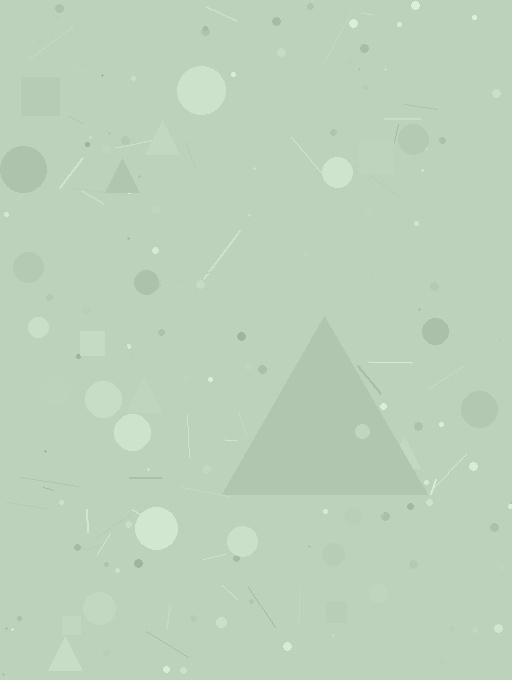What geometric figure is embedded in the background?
A triangle is embedded in the background.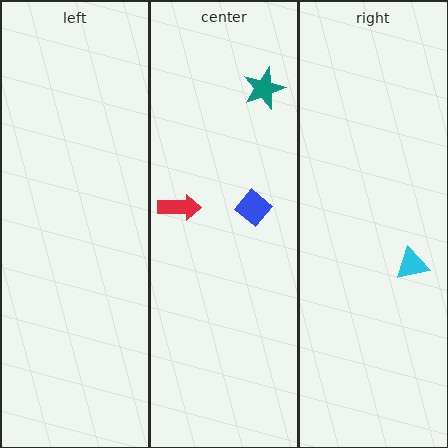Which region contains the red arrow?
The center region.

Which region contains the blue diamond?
The center region.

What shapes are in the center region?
The teal star, the blue diamond, the red arrow.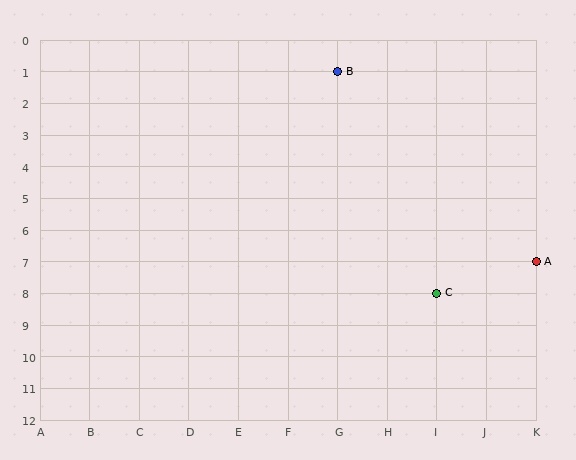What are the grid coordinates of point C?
Point C is at grid coordinates (I, 8).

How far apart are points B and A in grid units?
Points B and A are 4 columns and 6 rows apart (about 7.2 grid units diagonally).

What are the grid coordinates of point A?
Point A is at grid coordinates (K, 7).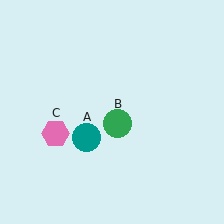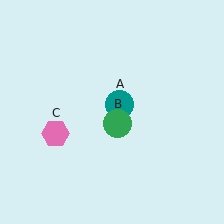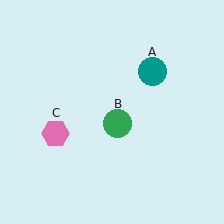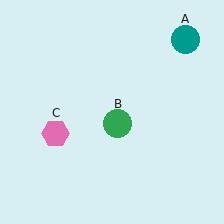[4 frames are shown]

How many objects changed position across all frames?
1 object changed position: teal circle (object A).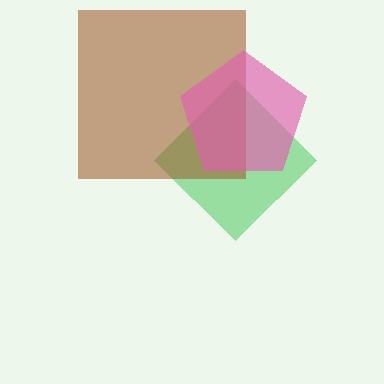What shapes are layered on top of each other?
The layered shapes are: a green diamond, a brown square, a pink pentagon.